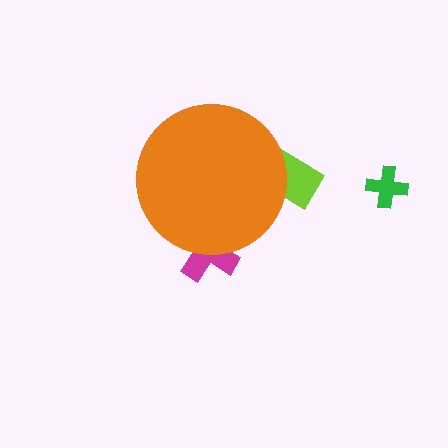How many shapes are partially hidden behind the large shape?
2 shapes are partially hidden.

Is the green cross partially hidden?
No, the green cross is fully visible.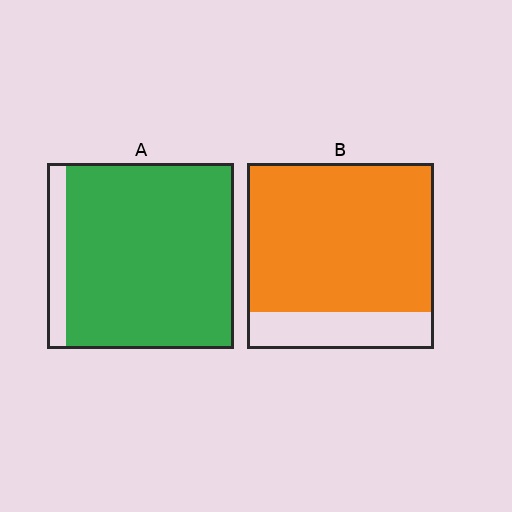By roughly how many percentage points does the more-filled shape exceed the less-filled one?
By roughly 10 percentage points (A over B).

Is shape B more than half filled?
Yes.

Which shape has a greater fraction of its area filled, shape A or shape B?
Shape A.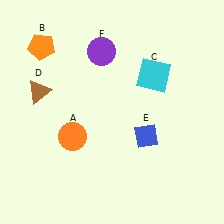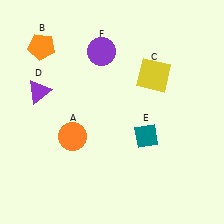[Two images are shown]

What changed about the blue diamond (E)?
In Image 1, E is blue. In Image 2, it changed to teal.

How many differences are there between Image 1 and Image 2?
There are 3 differences between the two images.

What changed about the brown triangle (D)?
In Image 1, D is brown. In Image 2, it changed to purple.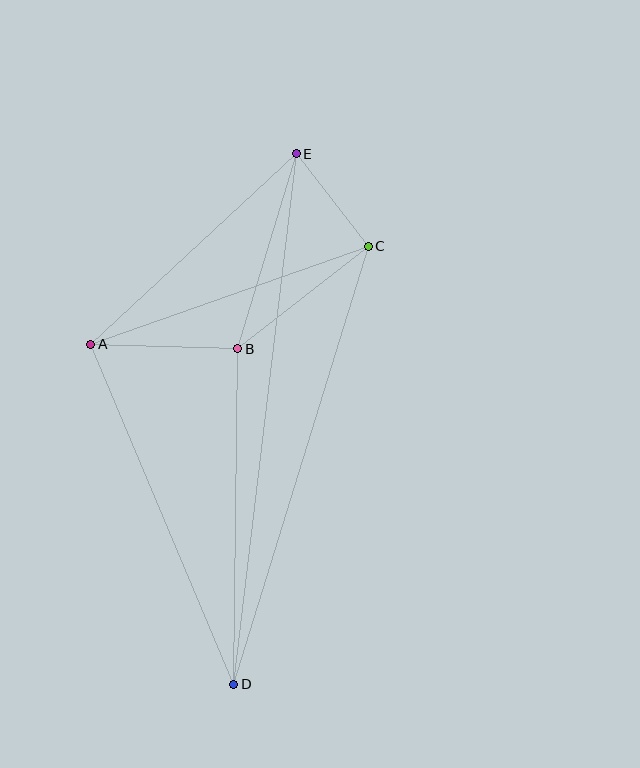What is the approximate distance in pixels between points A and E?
The distance between A and E is approximately 280 pixels.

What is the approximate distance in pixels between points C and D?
The distance between C and D is approximately 458 pixels.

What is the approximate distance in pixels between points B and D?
The distance between B and D is approximately 336 pixels.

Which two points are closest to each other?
Points C and E are closest to each other.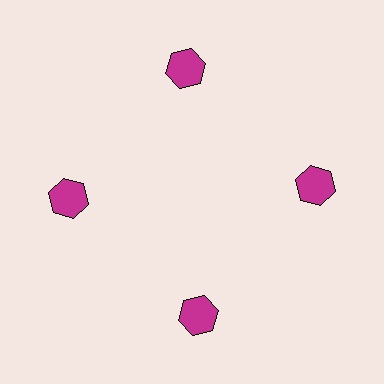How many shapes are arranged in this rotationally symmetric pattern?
There are 4 shapes, arranged in 4 groups of 1.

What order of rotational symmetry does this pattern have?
This pattern has 4-fold rotational symmetry.